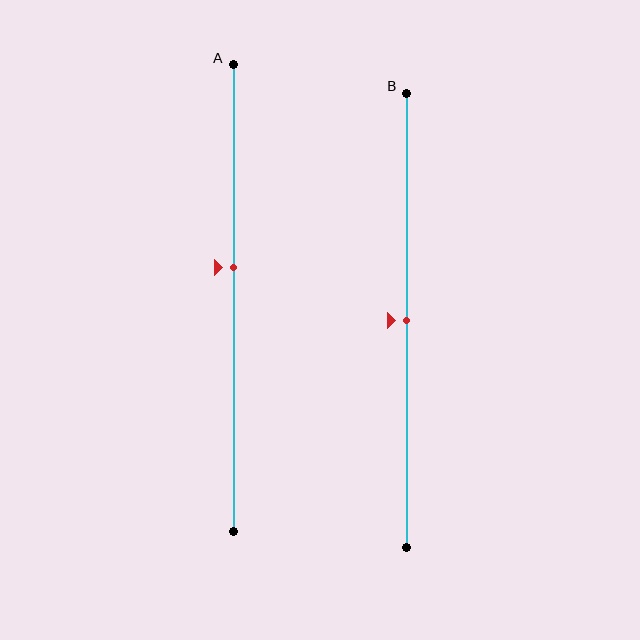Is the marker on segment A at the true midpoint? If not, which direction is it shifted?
No, the marker on segment A is shifted upward by about 7% of the segment length.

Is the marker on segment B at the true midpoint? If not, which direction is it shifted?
Yes, the marker on segment B is at the true midpoint.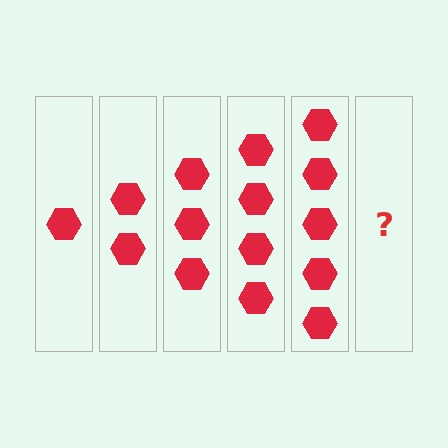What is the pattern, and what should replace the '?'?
The pattern is that each step adds one more hexagon. The '?' should be 6 hexagons.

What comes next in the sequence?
The next element should be 6 hexagons.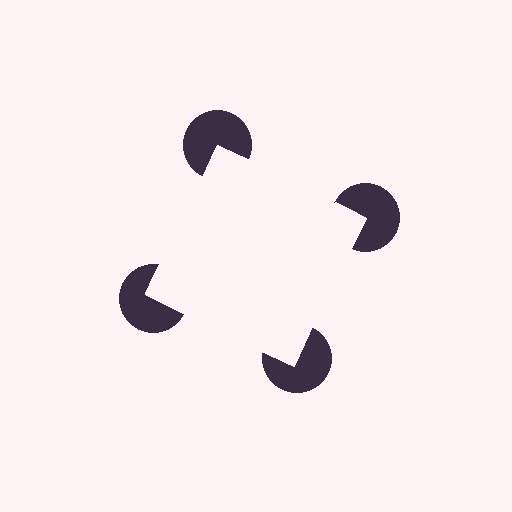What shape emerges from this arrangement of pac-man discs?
An illusory square — its edges are inferred from the aligned wedge cuts in the pac-man discs, not physically drawn.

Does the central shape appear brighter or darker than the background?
It typically appears slightly brighter than the background, even though no actual brightness change is drawn.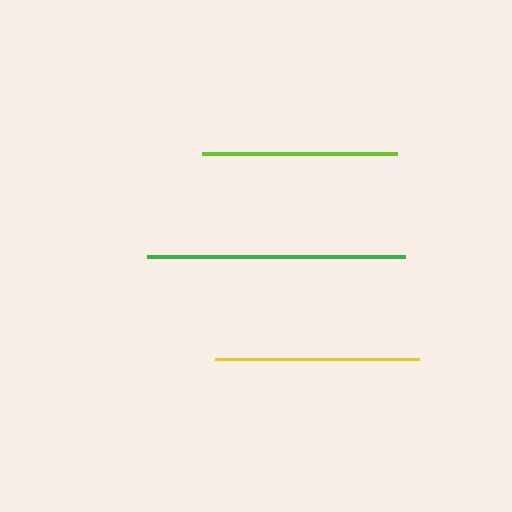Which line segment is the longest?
The green line is the longest at approximately 258 pixels.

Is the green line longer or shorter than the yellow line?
The green line is longer than the yellow line.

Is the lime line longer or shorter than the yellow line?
The yellow line is longer than the lime line.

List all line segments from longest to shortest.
From longest to shortest: green, yellow, lime.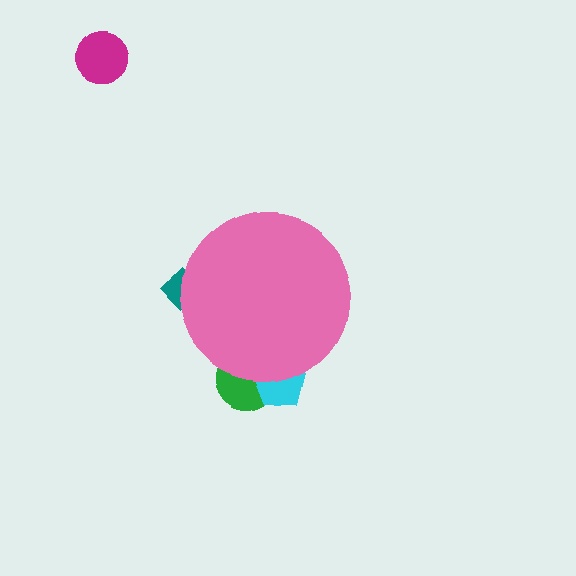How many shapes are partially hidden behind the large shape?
3 shapes are partially hidden.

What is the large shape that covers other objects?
A pink circle.